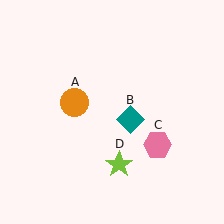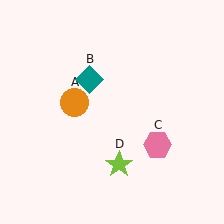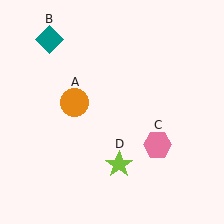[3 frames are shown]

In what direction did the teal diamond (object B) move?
The teal diamond (object B) moved up and to the left.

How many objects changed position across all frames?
1 object changed position: teal diamond (object B).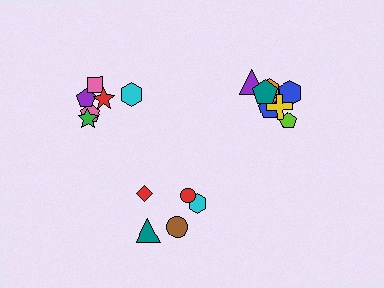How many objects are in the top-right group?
There are 8 objects.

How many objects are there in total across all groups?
There are 19 objects.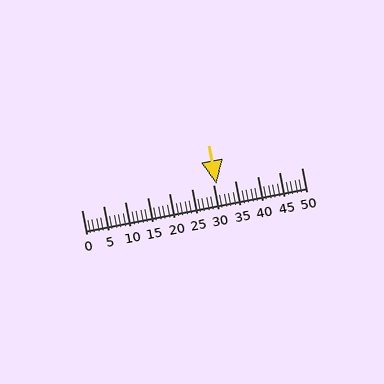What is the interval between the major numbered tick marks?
The major tick marks are spaced 5 units apart.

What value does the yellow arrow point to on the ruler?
The yellow arrow points to approximately 31.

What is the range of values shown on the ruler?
The ruler shows values from 0 to 50.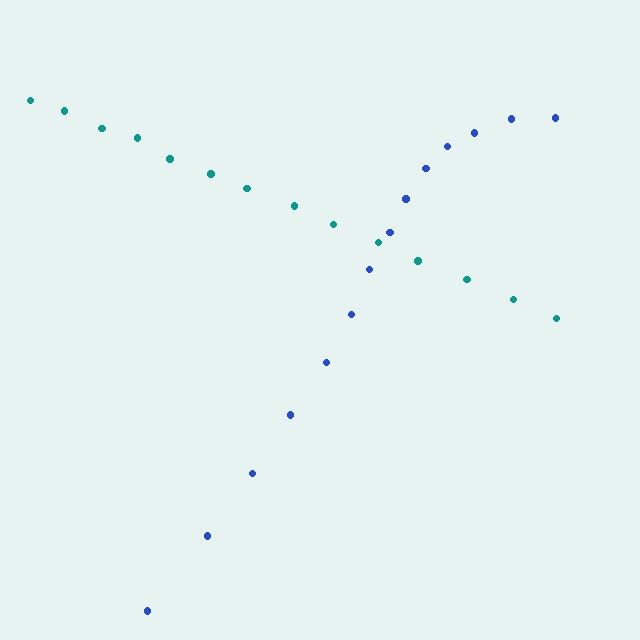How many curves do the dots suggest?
There are 2 distinct paths.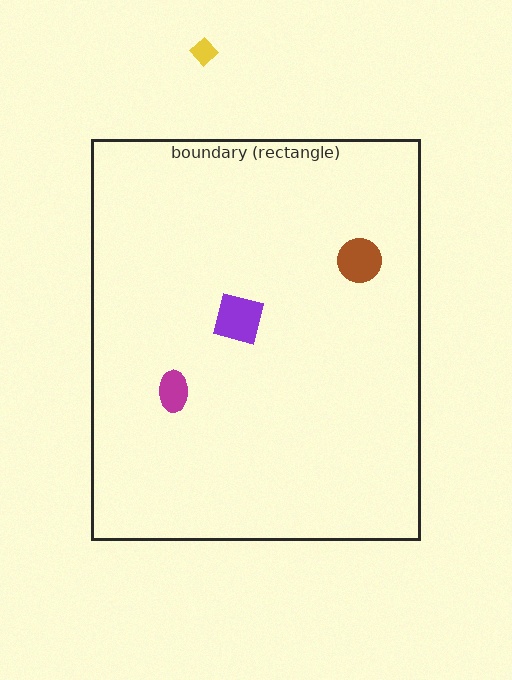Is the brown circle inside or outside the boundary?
Inside.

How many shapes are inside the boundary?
3 inside, 1 outside.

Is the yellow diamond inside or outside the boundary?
Outside.